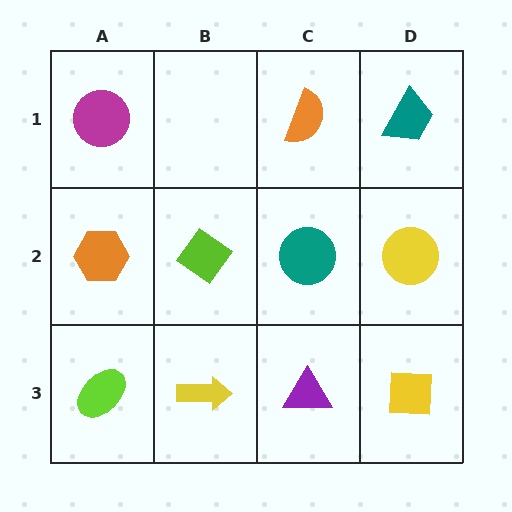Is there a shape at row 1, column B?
No, that cell is empty.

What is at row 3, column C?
A purple triangle.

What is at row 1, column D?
A teal trapezoid.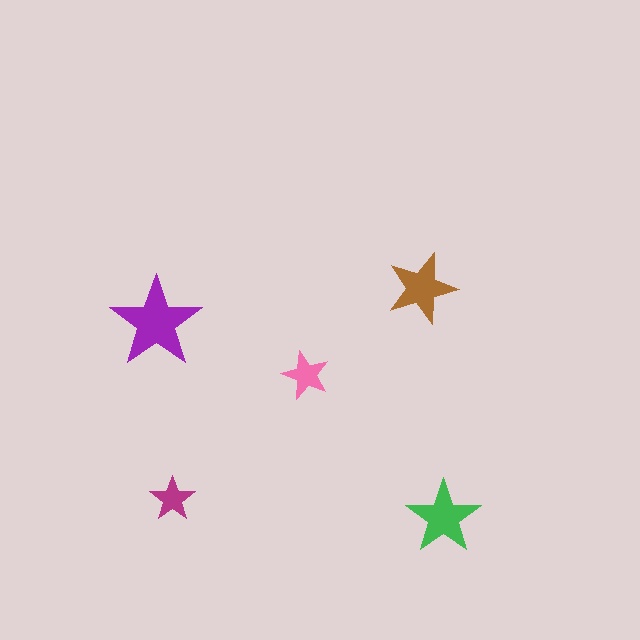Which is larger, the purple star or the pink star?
The purple one.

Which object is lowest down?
The green star is bottommost.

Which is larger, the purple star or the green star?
The purple one.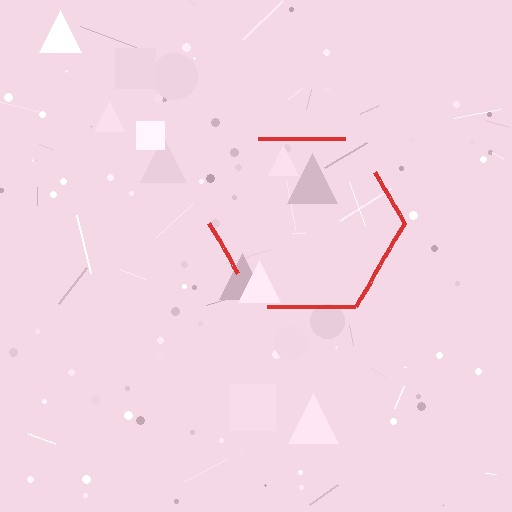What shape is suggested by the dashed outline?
The dashed outline suggests a hexagon.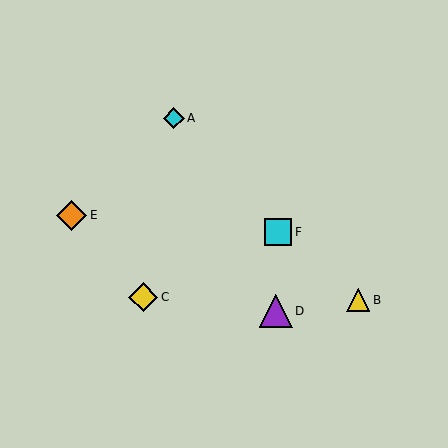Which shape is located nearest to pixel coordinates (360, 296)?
The yellow triangle (labeled B) at (358, 300) is nearest to that location.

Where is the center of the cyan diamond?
The center of the cyan diamond is at (174, 118).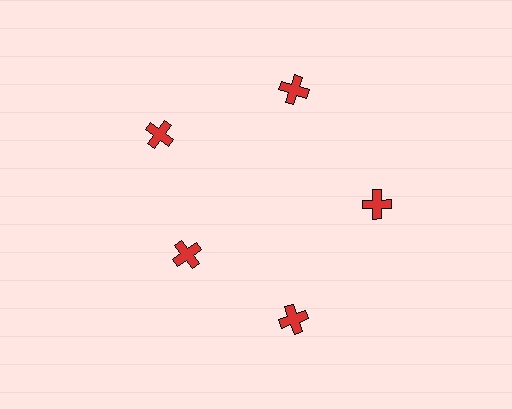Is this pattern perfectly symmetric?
No. The 5 red crosses are arranged in a ring, but one element near the 8 o'clock position is pulled inward toward the center, breaking the 5-fold rotational symmetry.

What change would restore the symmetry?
The symmetry would be restored by moving it outward, back onto the ring so that all 5 crosses sit at equal angles and equal distance from the center.